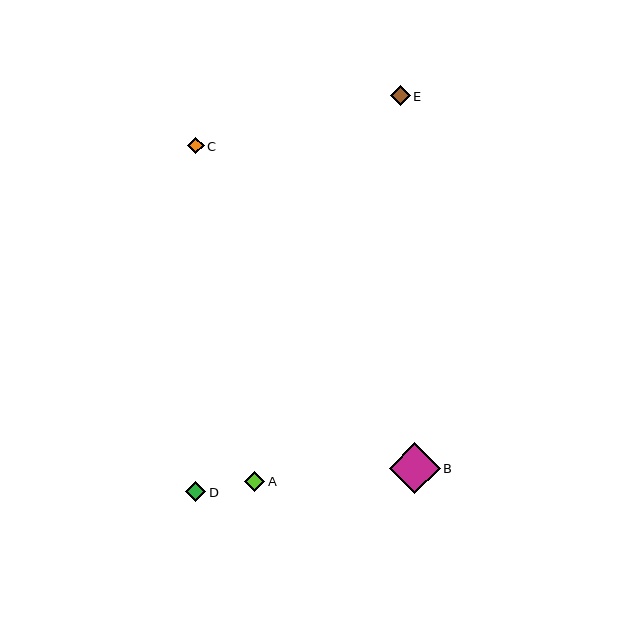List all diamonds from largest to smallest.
From largest to smallest: B, D, A, E, C.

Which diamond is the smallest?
Diamond C is the smallest with a size of approximately 16 pixels.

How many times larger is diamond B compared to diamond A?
Diamond B is approximately 2.5 times the size of diamond A.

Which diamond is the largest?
Diamond B is the largest with a size of approximately 51 pixels.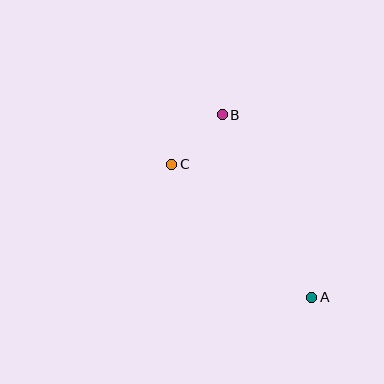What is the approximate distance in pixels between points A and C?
The distance between A and C is approximately 193 pixels.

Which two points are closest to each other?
Points B and C are closest to each other.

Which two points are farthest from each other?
Points A and B are farthest from each other.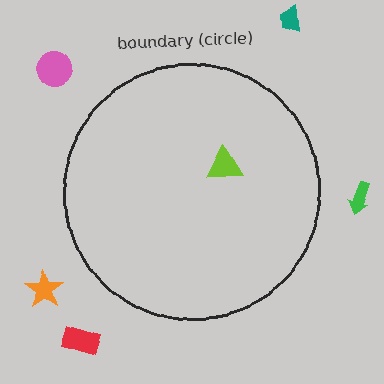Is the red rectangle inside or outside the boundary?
Outside.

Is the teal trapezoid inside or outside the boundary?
Outside.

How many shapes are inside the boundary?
1 inside, 5 outside.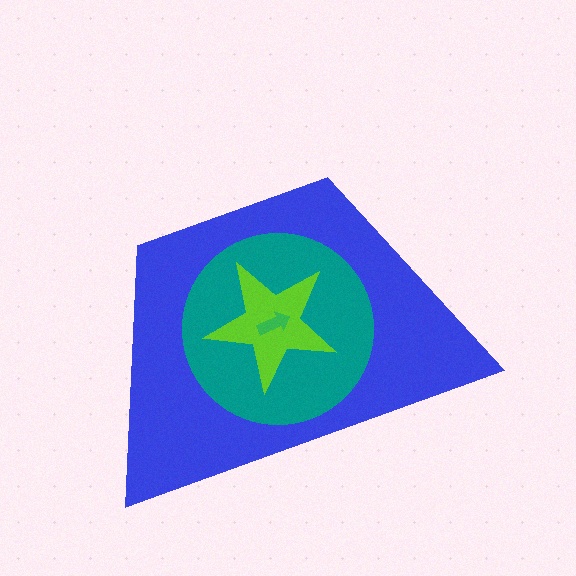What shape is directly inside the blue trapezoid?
The teal circle.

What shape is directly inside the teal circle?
The lime star.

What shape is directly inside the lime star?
The green arrow.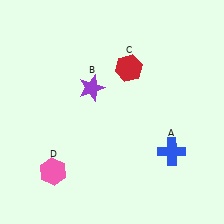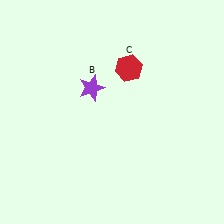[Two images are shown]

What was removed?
The pink hexagon (D), the blue cross (A) were removed in Image 2.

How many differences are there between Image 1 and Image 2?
There are 2 differences between the two images.